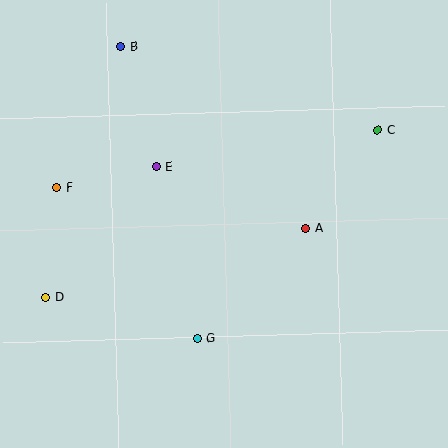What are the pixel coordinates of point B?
Point B is at (121, 47).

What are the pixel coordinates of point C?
Point C is at (378, 130).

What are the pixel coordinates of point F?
Point F is at (57, 188).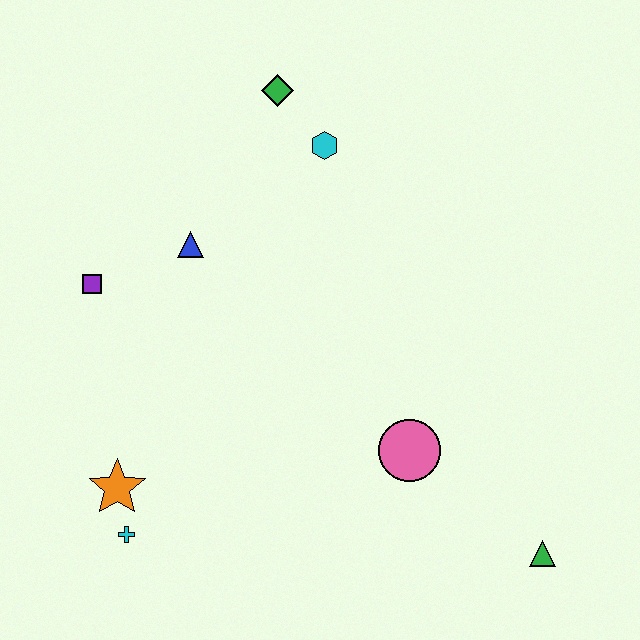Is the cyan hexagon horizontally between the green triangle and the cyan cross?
Yes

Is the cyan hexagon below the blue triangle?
No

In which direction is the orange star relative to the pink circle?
The orange star is to the left of the pink circle.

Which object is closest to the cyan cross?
The orange star is closest to the cyan cross.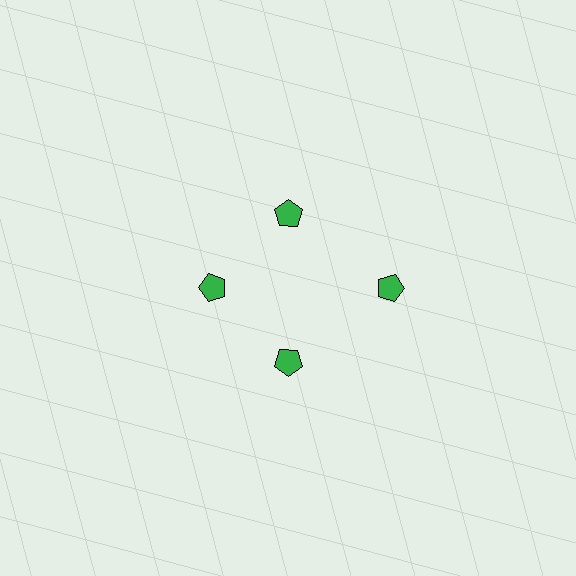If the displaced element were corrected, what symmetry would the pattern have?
It would have 4-fold rotational symmetry — the pattern would map onto itself every 90 degrees.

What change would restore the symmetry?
The symmetry would be restored by moving it inward, back onto the ring so that all 4 pentagons sit at equal angles and equal distance from the center.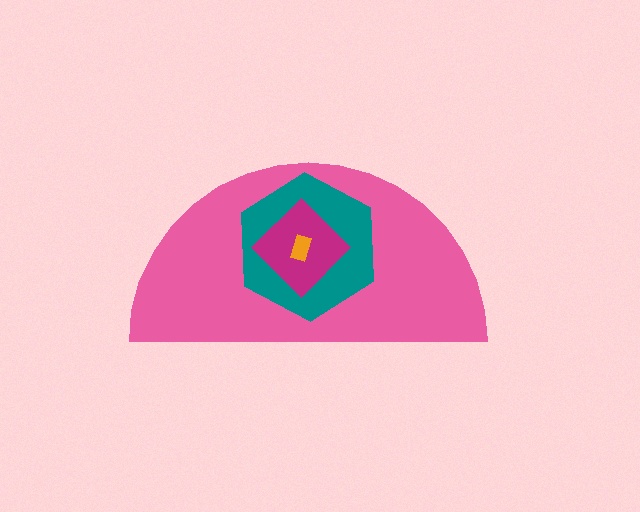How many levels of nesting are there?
4.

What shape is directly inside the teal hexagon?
The magenta diamond.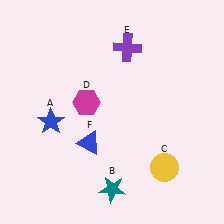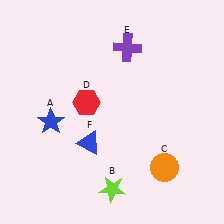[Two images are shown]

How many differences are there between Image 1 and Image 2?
There are 3 differences between the two images.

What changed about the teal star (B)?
In Image 1, B is teal. In Image 2, it changed to lime.